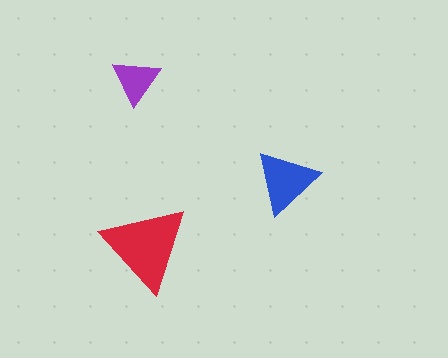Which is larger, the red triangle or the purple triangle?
The red one.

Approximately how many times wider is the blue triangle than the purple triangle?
About 1.5 times wider.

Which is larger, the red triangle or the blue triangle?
The red one.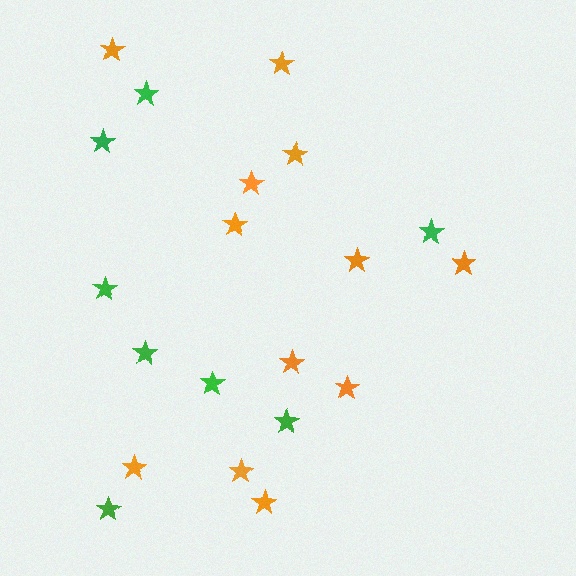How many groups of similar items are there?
There are 2 groups: one group of orange stars (12) and one group of green stars (8).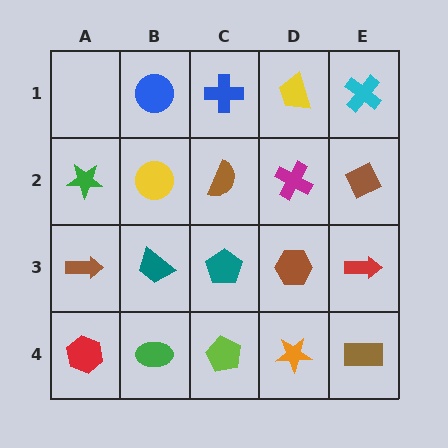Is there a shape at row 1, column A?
No, that cell is empty.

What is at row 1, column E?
A cyan cross.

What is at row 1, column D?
A yellow trapezoid.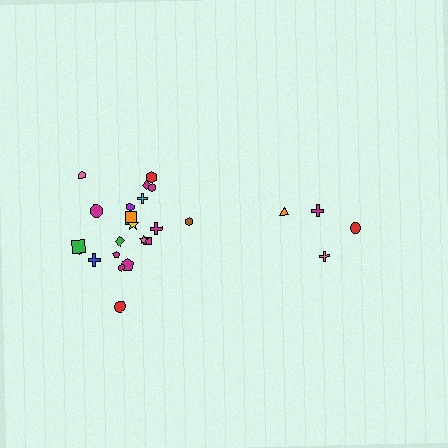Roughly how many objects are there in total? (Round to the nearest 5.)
Roughly 25 objects in total.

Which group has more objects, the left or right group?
The left group.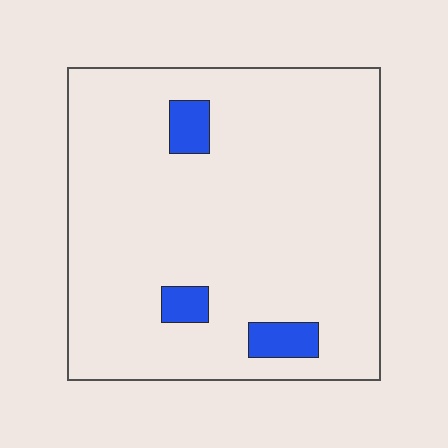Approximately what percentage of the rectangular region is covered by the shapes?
Approximately 5%.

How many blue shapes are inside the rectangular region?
3.